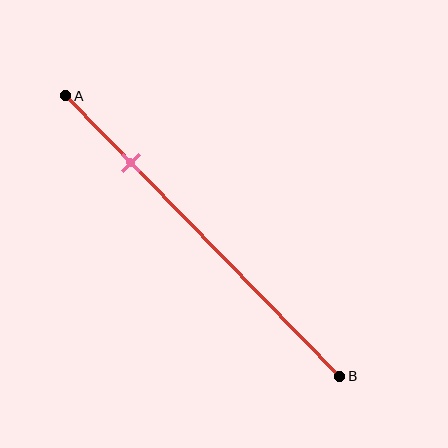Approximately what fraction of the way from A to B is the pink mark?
The pink mark is approximately 25% of the way from A to B.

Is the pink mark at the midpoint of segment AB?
No, the mark is at about 25% from A, not at the 50% midpoint.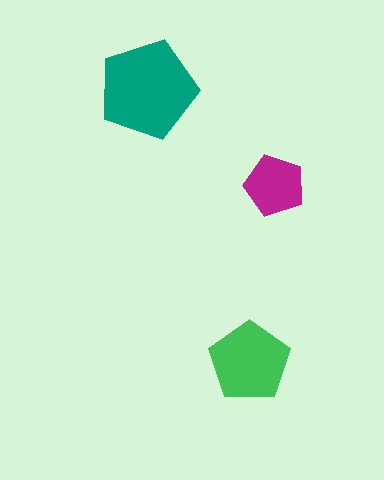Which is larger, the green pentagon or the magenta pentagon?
The green one.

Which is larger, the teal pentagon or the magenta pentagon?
The teal one.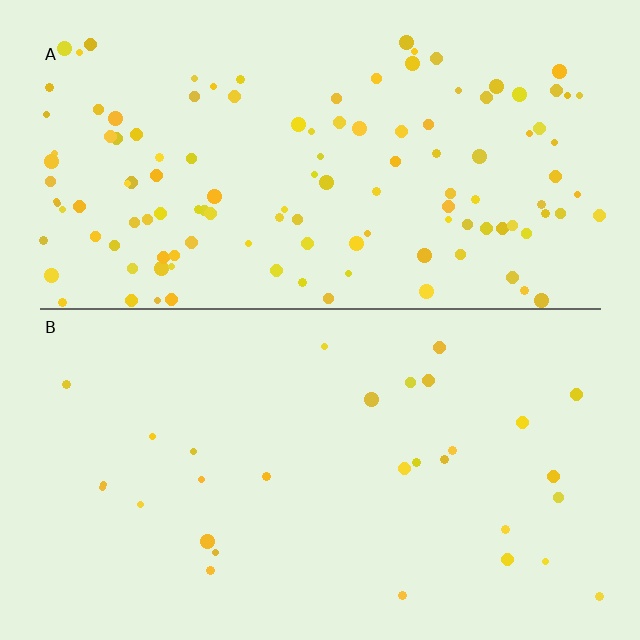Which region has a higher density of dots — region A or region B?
A (the top).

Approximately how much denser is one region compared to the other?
Approximately 4.2× — region A over region B.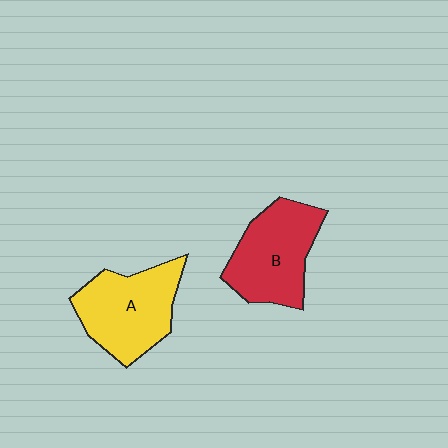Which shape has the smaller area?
Shape B (red).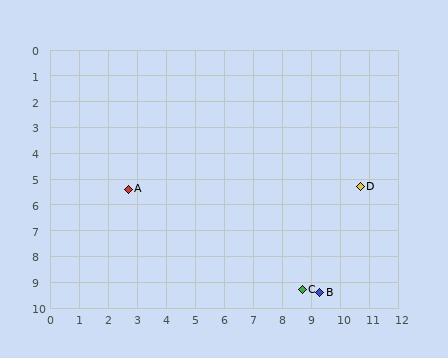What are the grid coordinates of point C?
Point C is at approximately (8.7, 9.3).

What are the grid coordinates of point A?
Point A is at approximately (2.7, 5.4).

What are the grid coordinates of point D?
Point D is at approximately (10.7, 5.3).